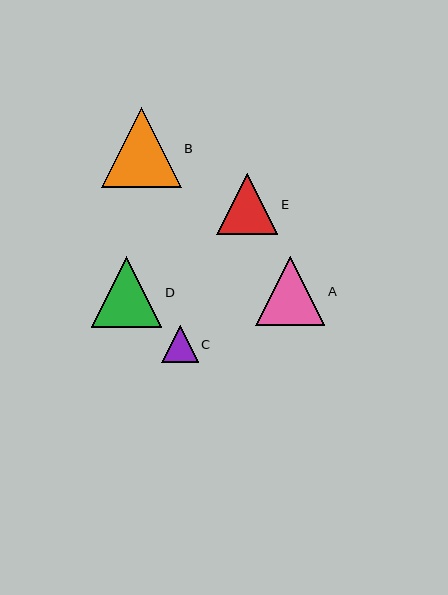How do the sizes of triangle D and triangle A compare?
Triangle D and triangle A are approximately the same size.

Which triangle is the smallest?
Triangle C is the smallest with a size of approximately 37 pixels.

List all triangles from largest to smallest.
From largest to smallest: B, D, A, E, C.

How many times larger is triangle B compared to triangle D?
Triangle B is approximately 1.1 times the size of triangle D.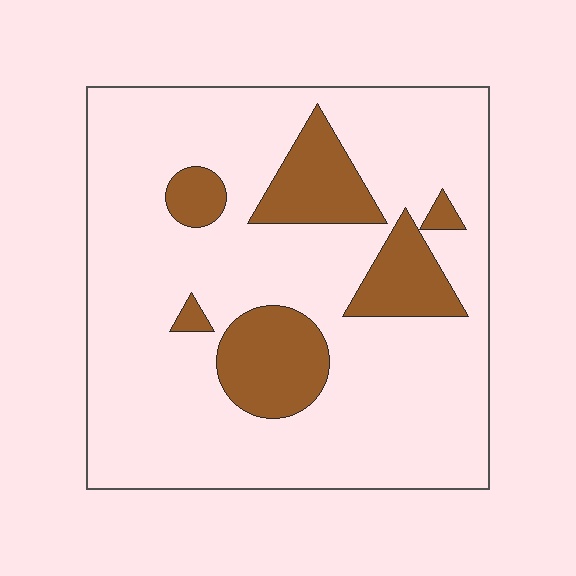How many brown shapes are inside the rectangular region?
6.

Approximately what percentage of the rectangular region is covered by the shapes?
Approximately 20%.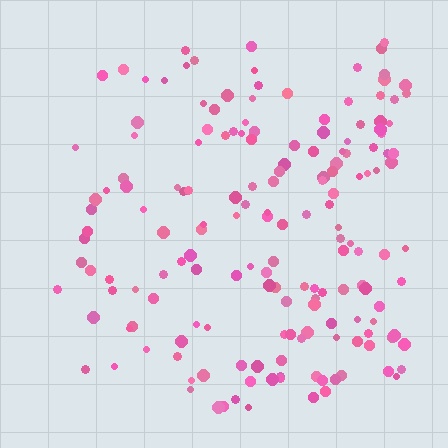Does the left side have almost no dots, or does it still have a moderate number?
Still a moderate number, just noticeably fewer than the right.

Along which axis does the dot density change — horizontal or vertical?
Horizontal.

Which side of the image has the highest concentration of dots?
The right.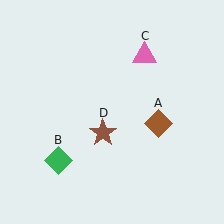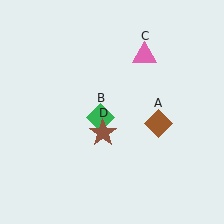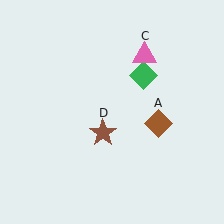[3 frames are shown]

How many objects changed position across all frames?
1 object changed position: green diamond (object B).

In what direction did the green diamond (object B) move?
The green diamond (object B) moved up and to the right.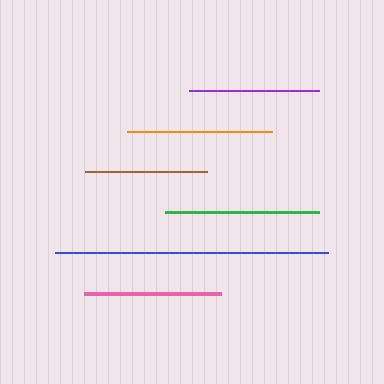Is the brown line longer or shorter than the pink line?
The pink line is longer than the brown line.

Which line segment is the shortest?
The brown line is the shortest at approximately 121 pixels.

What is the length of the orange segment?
The orange segment is approximately 146 pixels long.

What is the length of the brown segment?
The brown segment is approximately 121 pixels long.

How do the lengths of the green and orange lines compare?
The green and orange lines are approximately the same length.